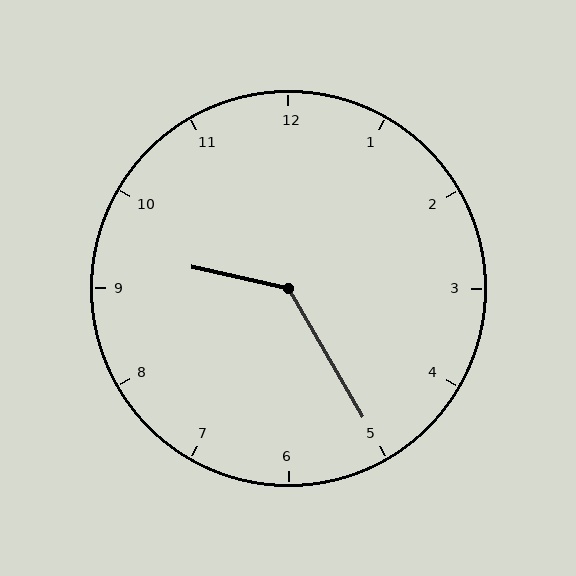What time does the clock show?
9:25.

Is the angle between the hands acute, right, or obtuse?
It is obtuse.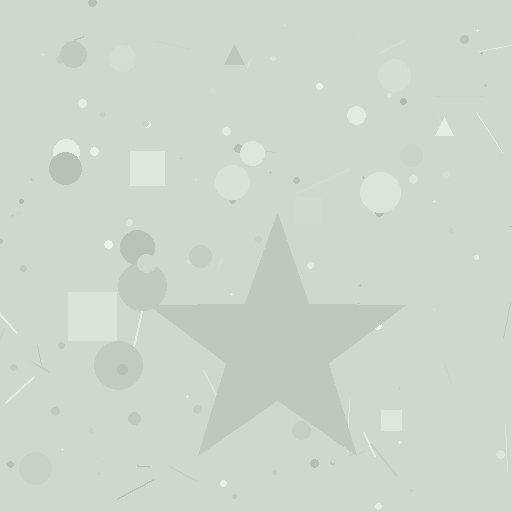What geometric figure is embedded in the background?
A star is embedded in the background.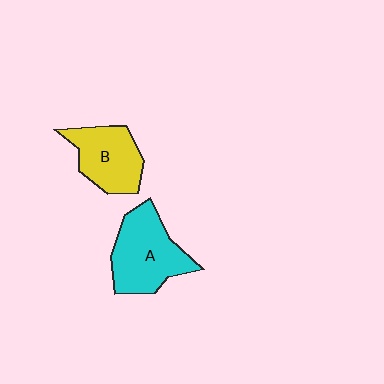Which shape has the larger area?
Shape A (cyan).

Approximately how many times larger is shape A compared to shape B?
Approximately 1.2 times.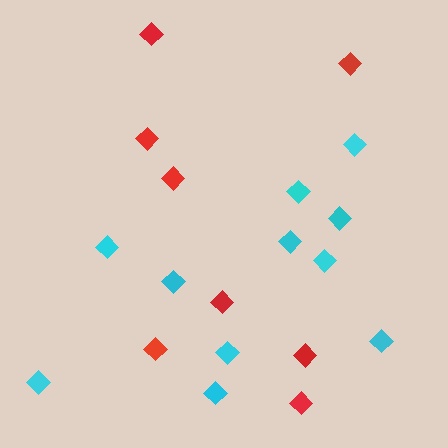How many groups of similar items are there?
There are 2 groups: one group of cyan diamonds (11) and one group of red diamonds (8).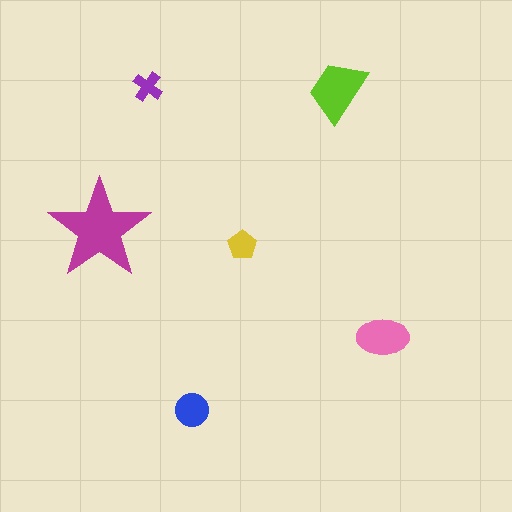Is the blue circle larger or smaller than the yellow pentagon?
Larger.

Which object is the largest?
The magenta star.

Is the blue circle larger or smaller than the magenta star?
Smaller.